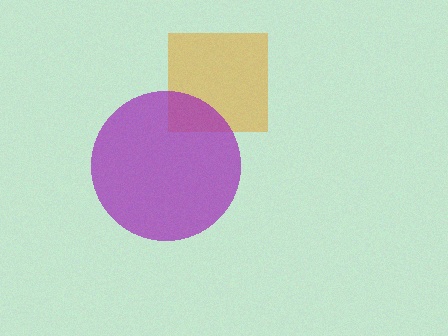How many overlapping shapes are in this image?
There are 2 overlapping shapes in the image.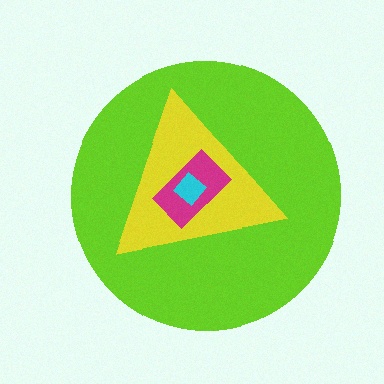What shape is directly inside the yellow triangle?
The magenta rectangle.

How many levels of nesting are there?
4.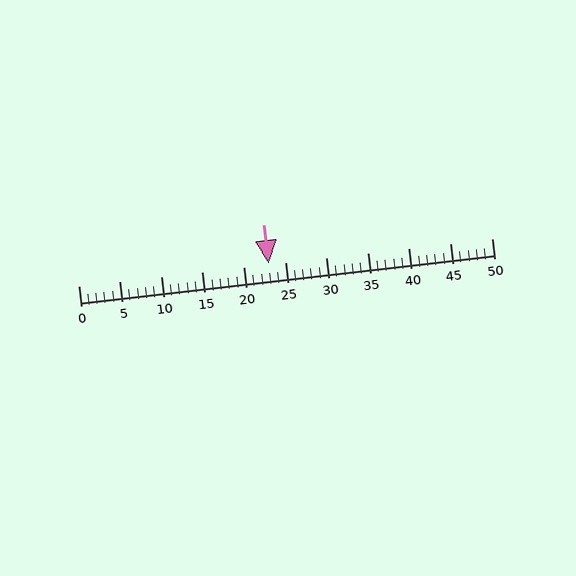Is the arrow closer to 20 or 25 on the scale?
The arrow is closer to 25.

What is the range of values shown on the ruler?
The ruler shows values from 0 to 50.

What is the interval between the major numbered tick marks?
The major tick marks are spaced 5 units apart.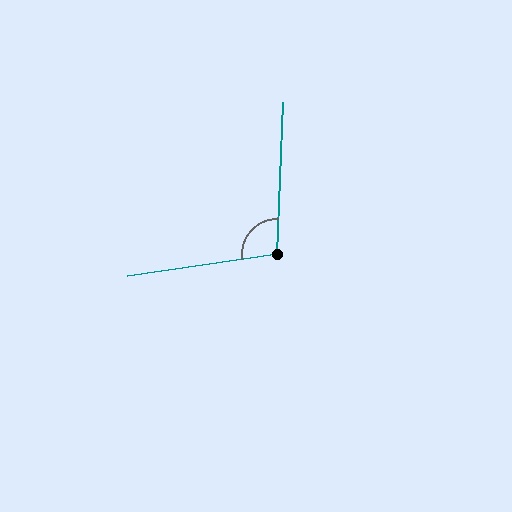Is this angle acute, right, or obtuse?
It is obtuse.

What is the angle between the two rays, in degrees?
Approximately 100 degrees.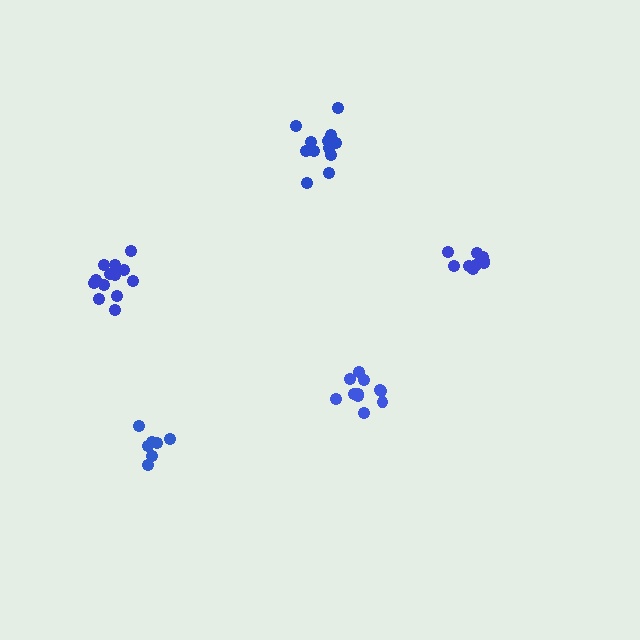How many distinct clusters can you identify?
There are 5 distinct clusters.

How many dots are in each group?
Group 1: 7 dots, Group 2: 13 dots, Group 3: 11 dots, Group 4: 10 dots, Group 5: 12 dots (53 total).